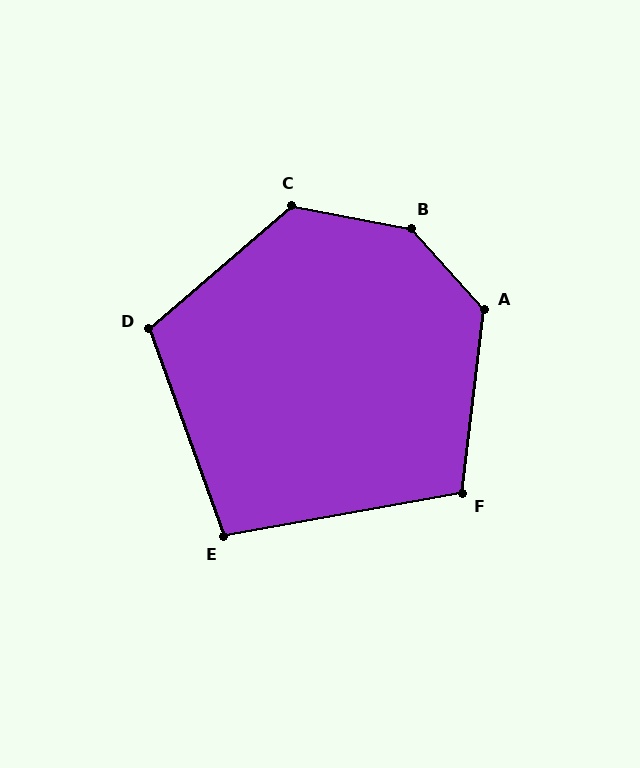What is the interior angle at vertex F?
Approximately 107 degrees (obtuse).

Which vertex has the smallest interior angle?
E, at approximately 100 degrees.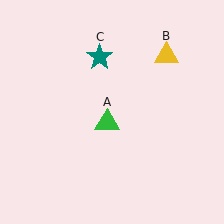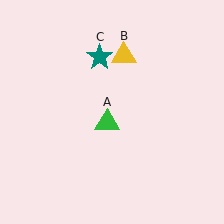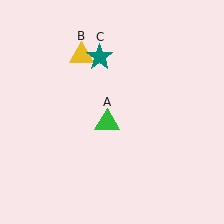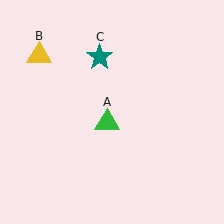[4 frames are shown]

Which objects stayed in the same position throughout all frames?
Green triangle (object A) and teal star (object C) remained stationary.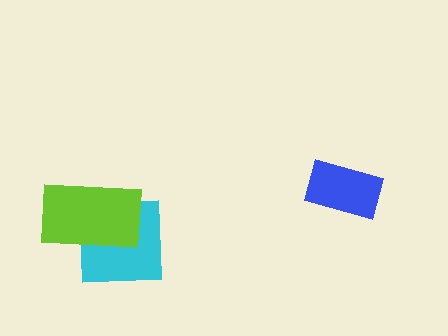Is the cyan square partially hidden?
Yes, it is partially covered by another shape.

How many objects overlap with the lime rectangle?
1 object overlaps with the lime rectangle.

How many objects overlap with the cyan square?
1 object overlaps with the cyan square.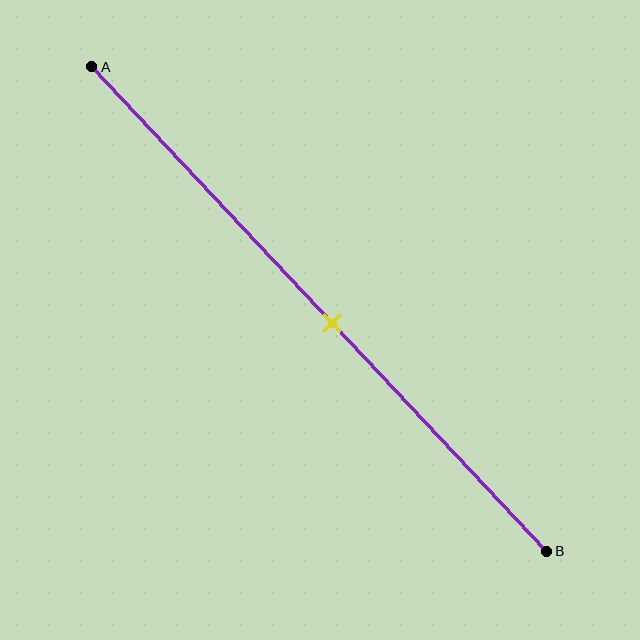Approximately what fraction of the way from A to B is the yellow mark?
The yellow mark is approximately 55% of the way from A to B.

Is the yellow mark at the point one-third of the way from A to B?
No, the mark is at about 55% from A, not at the 33% one-third point.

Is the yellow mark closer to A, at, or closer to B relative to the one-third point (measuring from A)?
The yellow mark is closer to point B than the one-third point of segment AB.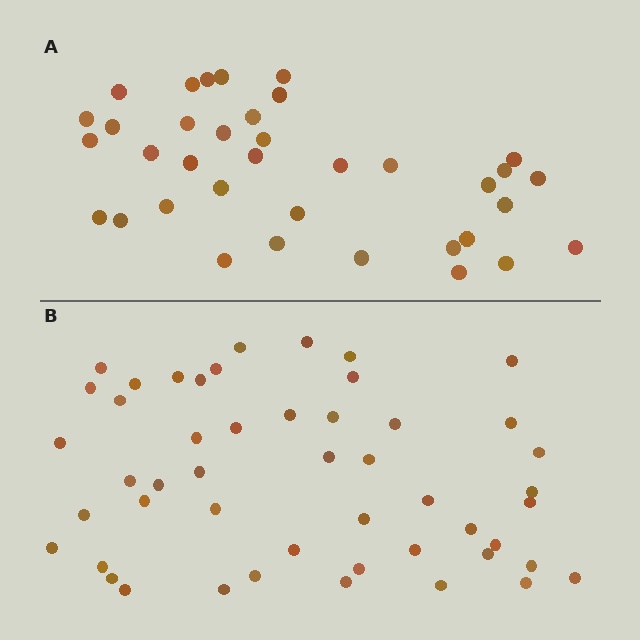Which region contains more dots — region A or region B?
Region B (the bottom region) has more dots.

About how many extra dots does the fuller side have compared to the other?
Region B has approximately 15 more dots than region A.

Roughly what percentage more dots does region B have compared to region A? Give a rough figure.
About 35% more.